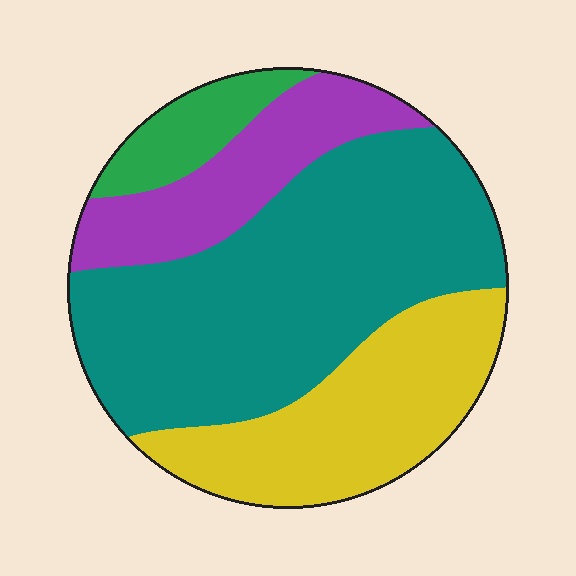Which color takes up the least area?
Green, at roughly 10%.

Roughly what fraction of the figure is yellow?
Yellow covers 26% of the figure.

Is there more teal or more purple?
Teal.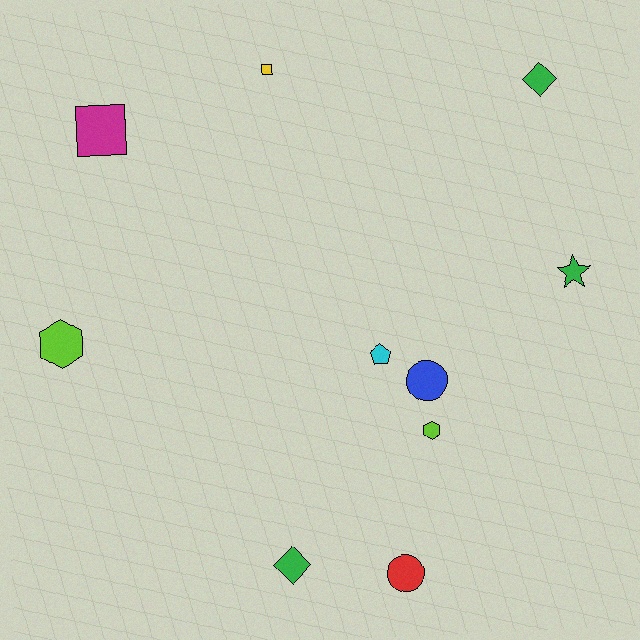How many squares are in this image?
There are 2 squares.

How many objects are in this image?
There are 10 objects.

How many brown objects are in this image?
There are no brown objects.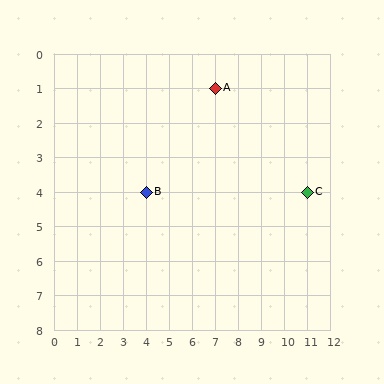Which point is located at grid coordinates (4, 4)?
Point B is at (4, 4).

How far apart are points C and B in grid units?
Points C and B are 7 columns apart.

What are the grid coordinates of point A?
Point A is at grid coordinates (7, 1).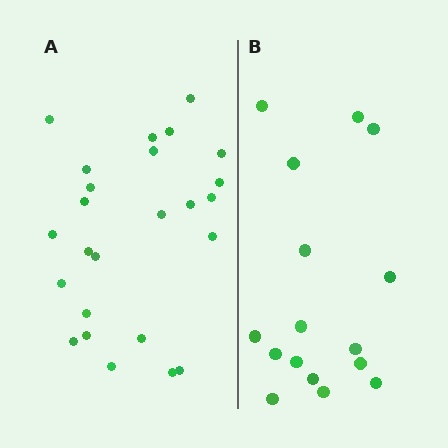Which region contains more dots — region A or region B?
Region A (the left region) has more dots.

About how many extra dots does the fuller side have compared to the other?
Region A has roughly 8 or so more dots than region B.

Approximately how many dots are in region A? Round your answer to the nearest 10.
About 20 dots. (The exact count is 25, which rounds to 20.)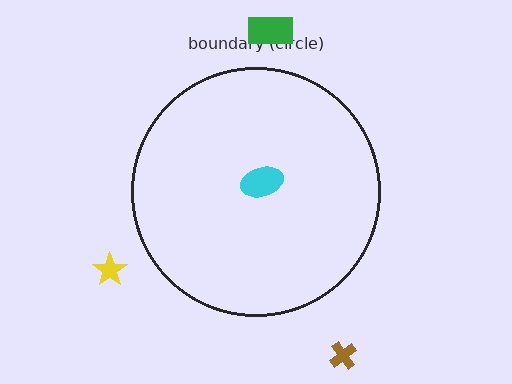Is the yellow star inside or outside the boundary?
Outside.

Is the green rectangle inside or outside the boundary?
Outside.